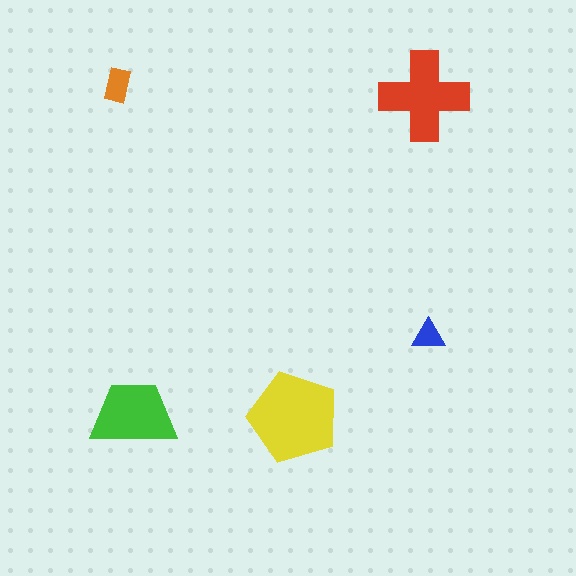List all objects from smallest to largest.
The blue triangle, the orange rectangle, the green trapezoid, the red cross, the yellow pentagon.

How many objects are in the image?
There are 5 objects in the image.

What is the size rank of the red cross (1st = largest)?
2nd.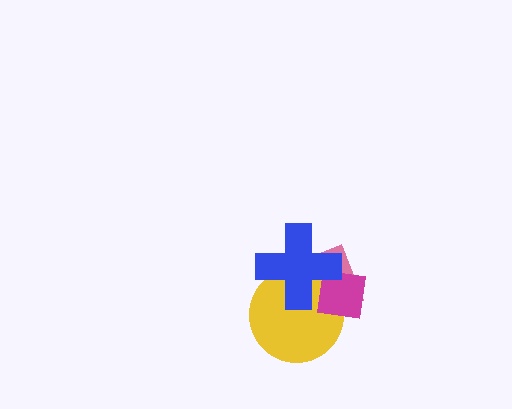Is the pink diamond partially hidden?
Yes, it is partially covered by another shape.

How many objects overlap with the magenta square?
3 objects overlap with the magenta square.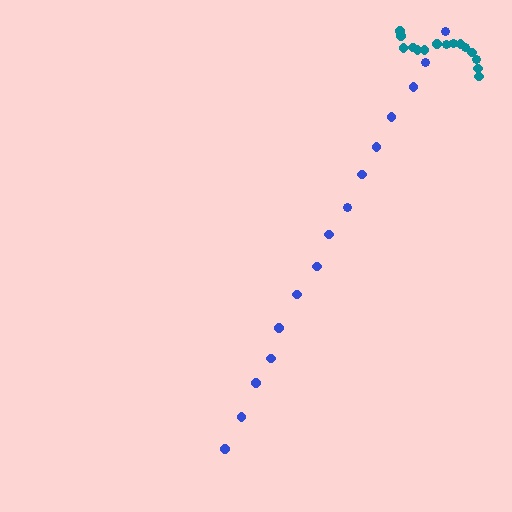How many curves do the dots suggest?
There are 2 distinct paths.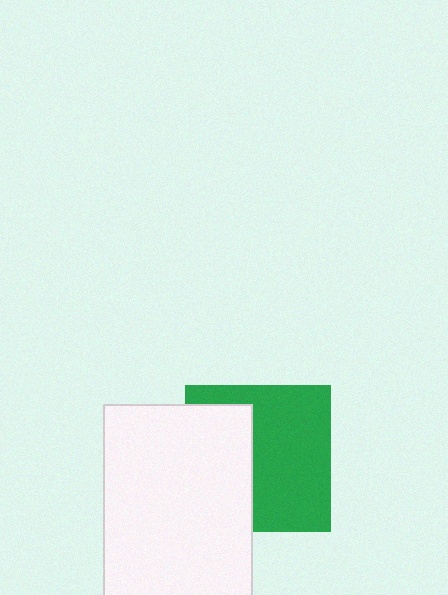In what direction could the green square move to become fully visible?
The green square could move right. That would shift it out from behind the white rectangle entirely.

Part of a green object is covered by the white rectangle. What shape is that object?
It is a square.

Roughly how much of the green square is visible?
About half of it is visible (roughly 59%).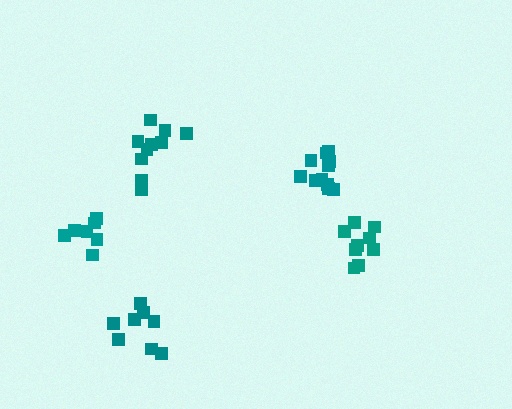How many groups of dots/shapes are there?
There are 5 groups.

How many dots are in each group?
Group 1: 9 dots, Group 2: 8 dots, Group 3: 11 dots, Group 4: 10 dots, Group 5: 7 dots (45 total).